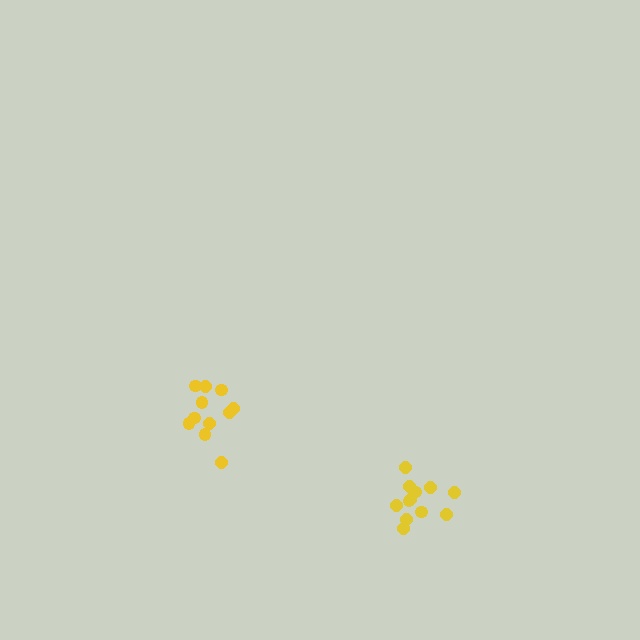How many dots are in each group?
Group 1: 12 dots, Group 2: 11 dots (23 total).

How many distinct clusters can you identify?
There are 2 distinct clusters.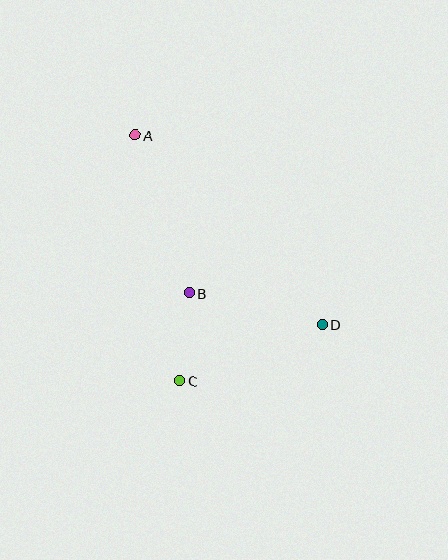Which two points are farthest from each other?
Points A and D are farthest from each other.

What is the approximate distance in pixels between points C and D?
The distance between C and D is approximately 153 pixels.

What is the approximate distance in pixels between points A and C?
The distance between A and C is approximately 250 pixels.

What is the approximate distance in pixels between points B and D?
The distance between B and D is approximately 137 pixels.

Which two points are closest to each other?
Points B and C are closest to each other.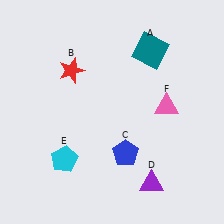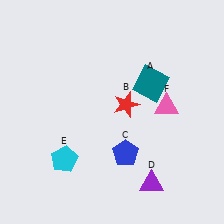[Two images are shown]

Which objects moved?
The objects that moved are: the teal square (A), the red star (B).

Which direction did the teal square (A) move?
The teal square (A) moved down.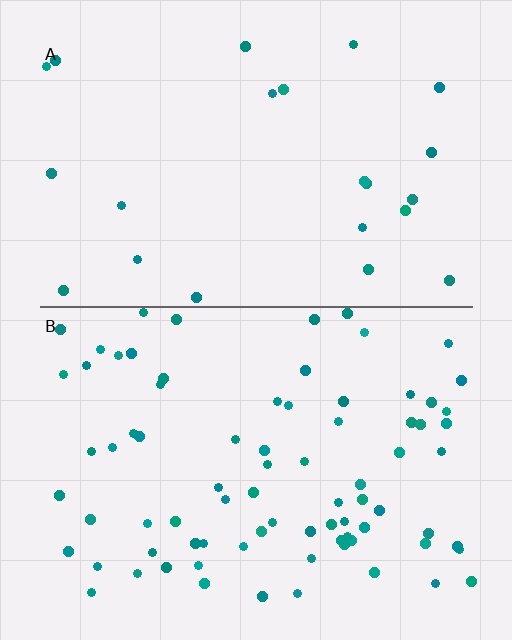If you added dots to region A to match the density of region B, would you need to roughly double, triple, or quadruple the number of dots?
Approximately quadruple.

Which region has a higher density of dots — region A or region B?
B (the bottom).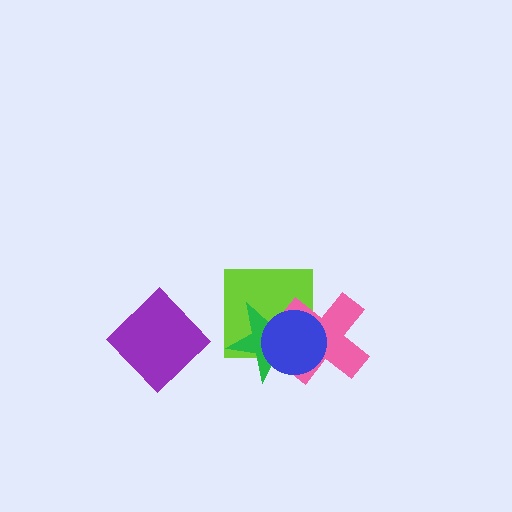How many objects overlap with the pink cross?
3 objects overlap with the pink cross.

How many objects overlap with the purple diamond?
0 objects overlap with the purple diamond.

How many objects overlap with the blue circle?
3 objects overlap with the blue circle.